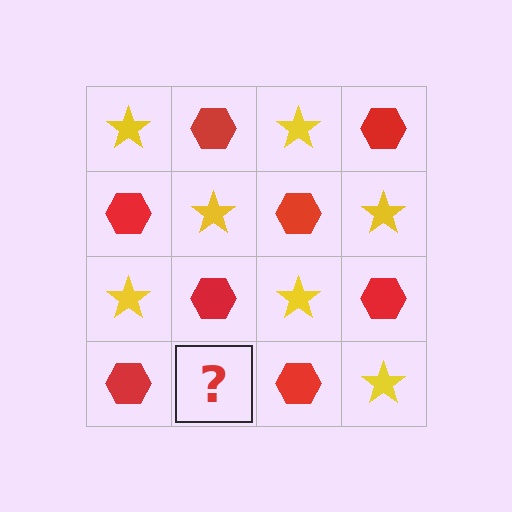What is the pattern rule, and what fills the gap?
The rule is that it alternates yellow star and red hexagon in a checkerboard pattern. The gap should be filled with a yellow star.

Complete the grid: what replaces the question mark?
The question mark should be replaced with a yellow star.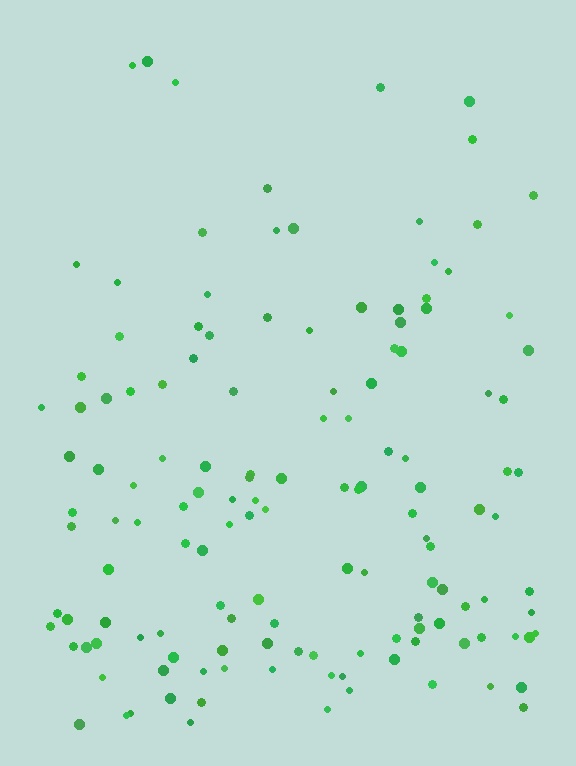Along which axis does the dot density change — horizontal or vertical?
Vertical.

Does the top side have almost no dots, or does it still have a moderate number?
Still a moderate number, just noticeably fewer than the bottom.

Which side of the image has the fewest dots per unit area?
The top.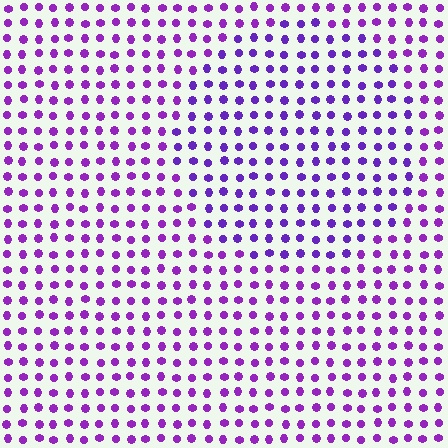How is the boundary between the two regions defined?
The boundary is defined purely by a slight shift in hue (about 18 degrees). Spacing, size, and orientation are identical on both sides.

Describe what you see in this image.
The image is filled with small purple elements in a uniform arrangement. A circle-shaped region is visible where the elements are tinted to a slightly different hue, forming a subtle color boundary.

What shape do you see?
I see a circle.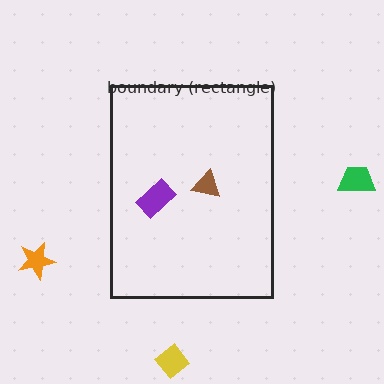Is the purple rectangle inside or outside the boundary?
Inside.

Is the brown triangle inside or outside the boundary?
Inside.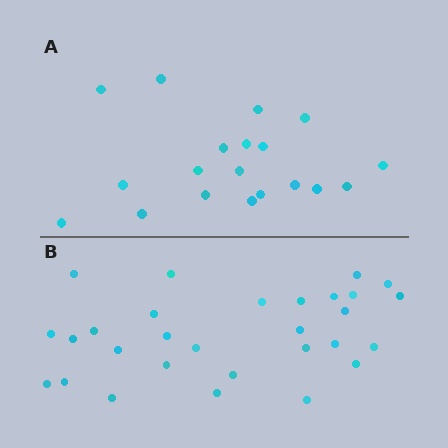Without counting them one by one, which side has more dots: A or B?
Region B (the bottom region) has more dots.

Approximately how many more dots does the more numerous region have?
Region B has roughly 10 or so more dots than region A.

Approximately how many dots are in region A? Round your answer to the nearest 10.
About 20 dots. (The exact count is 19, which rounds to 20.)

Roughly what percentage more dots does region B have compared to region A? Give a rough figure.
About 55% more.